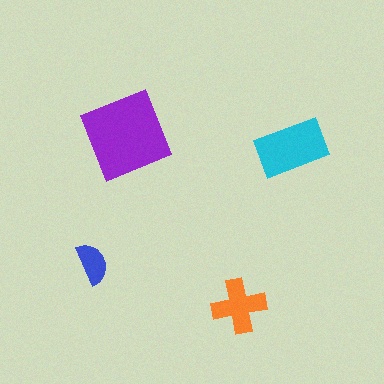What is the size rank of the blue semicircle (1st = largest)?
4th.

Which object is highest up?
The purple diamond is topmost.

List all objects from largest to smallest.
The purple diamond, the cyan rectangle, the orange cross, the blue semicircle.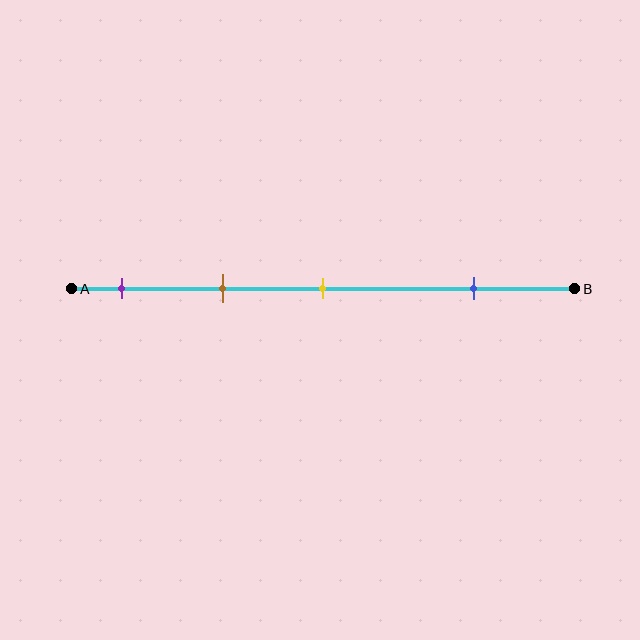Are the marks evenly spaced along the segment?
No, the marks are not evenly spaced.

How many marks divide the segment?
There are 4 marks dividing the segment.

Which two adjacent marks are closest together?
The purple and brown marks are the closest adjacent pair.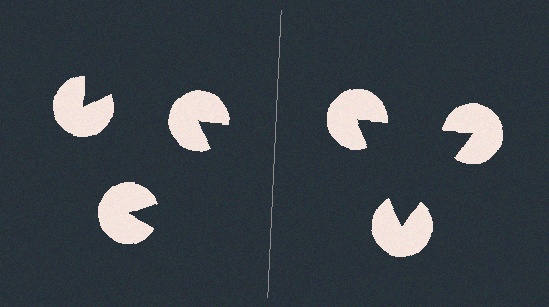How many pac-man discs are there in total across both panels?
6 — 3 on each side.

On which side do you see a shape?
An illusory triangle appears on the right side. On the left side the wedge cuts are rotated, so no coherent shape forms.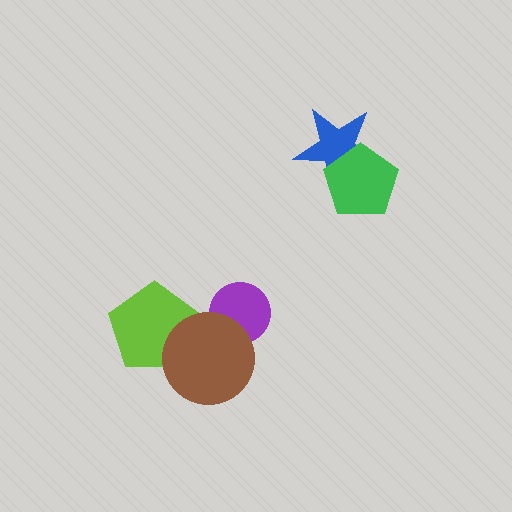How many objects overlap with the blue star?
1 object overlaps with the blue star.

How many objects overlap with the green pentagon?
1 object overlaps with the green pentagon.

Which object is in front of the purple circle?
The brown circle is in front of the purple circle.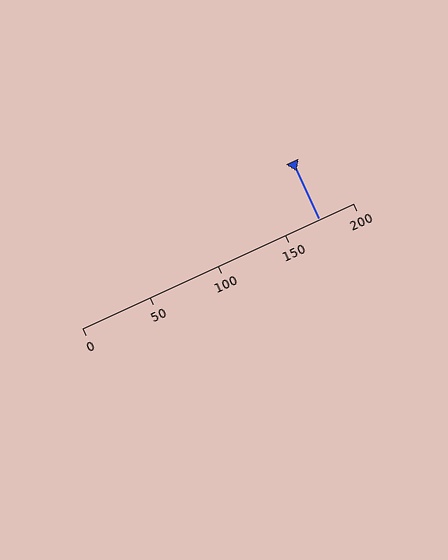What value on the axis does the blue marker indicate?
The marker indicates approximately 175.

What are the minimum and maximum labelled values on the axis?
The axis runs from 0 to 200.